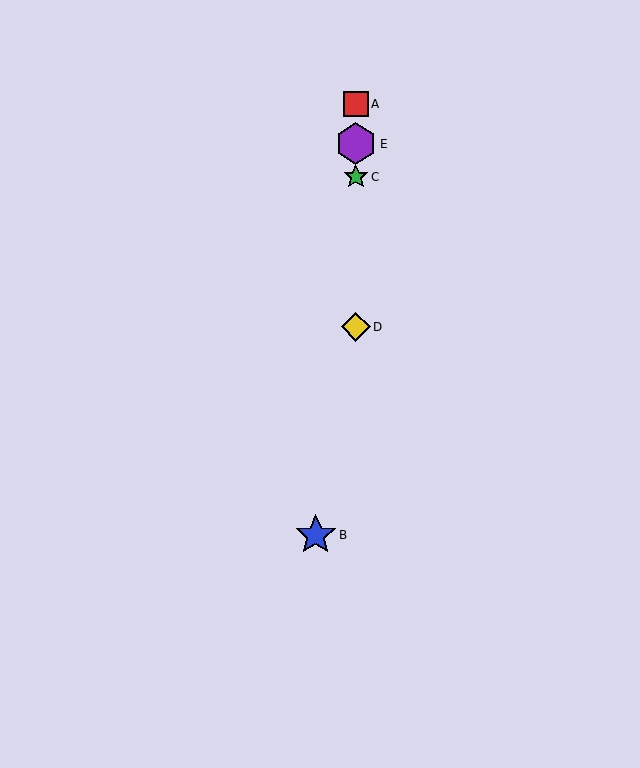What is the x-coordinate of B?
Object B is at x≈316.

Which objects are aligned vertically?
Objects A, C, D, E are aligned vertically.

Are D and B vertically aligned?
No, D is at x≈356 and B is at x≈316.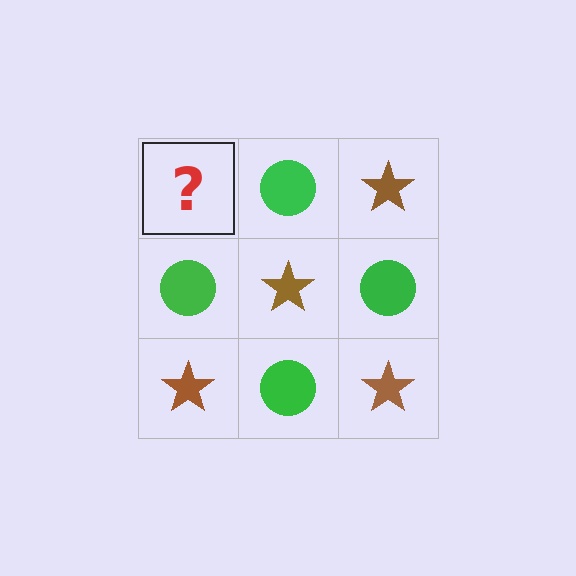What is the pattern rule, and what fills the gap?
The rule is that it alternates brown star and green circle in a checkerboard pattern. The gap should be filled with a brown star.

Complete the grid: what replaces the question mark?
The question mark should be replaced with a brown star.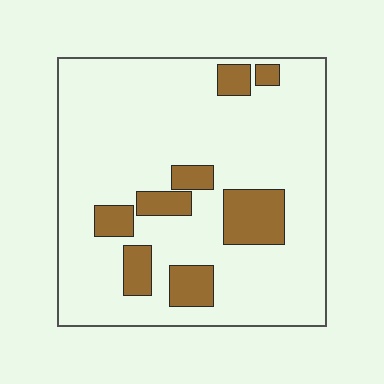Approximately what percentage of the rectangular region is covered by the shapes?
Approximately 15%.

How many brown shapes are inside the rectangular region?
8.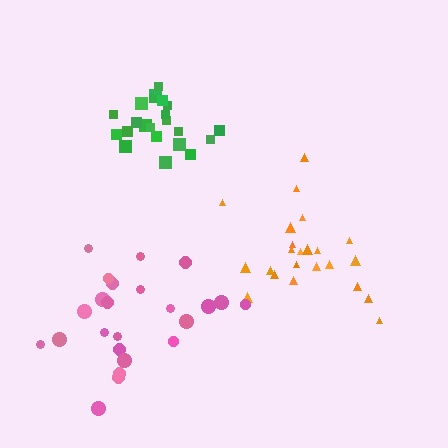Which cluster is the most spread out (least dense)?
Pink.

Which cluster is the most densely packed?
Green.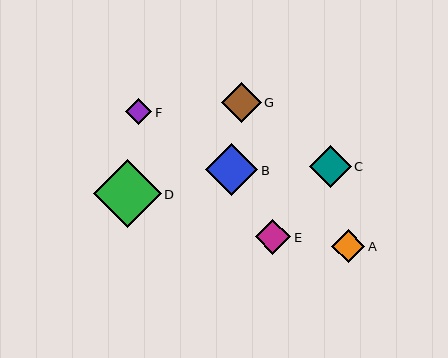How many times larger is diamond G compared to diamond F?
Diamond G is approximately 1.5 times the size of diamond F.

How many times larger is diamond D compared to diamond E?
Diamond D is approximately 1.9 times the size of diamond E.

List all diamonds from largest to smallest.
From largest to smallest: D, B, C, G, E, A, F.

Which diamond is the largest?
Diamond D is the largest with a size of approximately 68 pixels.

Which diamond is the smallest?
Diamond F is the smallest with a size of approximately 26 pixels.